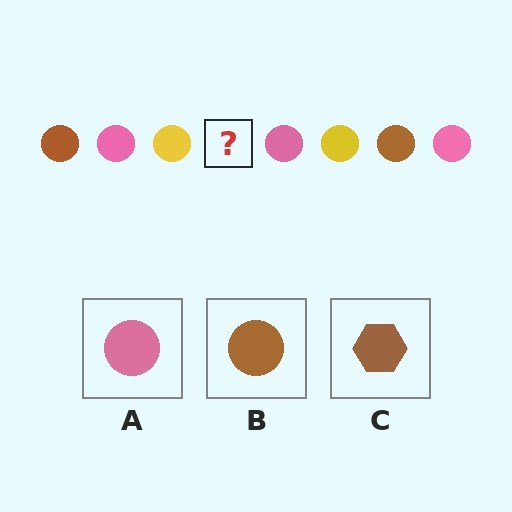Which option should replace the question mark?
Option B.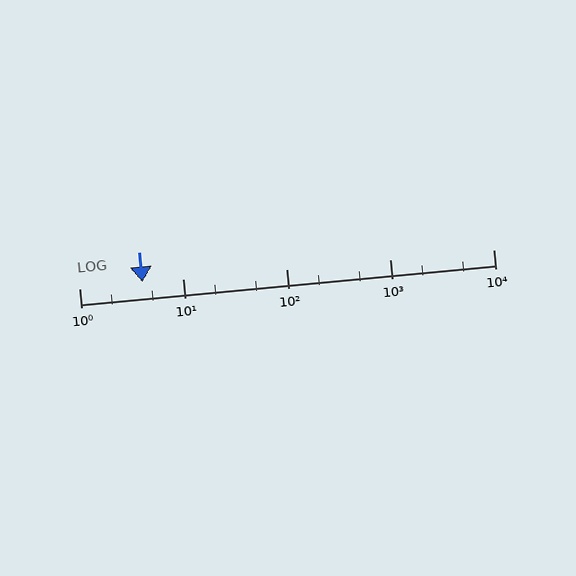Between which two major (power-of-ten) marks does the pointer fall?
The pointer is between 1 and 10.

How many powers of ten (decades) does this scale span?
The scale spans 4 decades, from 1 to 10000.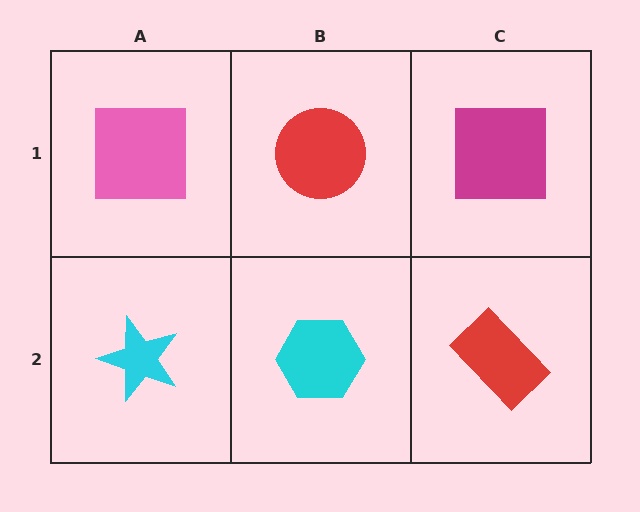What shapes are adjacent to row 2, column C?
A magenta square (row 1, column C), a cyan hexagon (row 2, column B).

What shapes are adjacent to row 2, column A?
A pink square (row 1, column A), a cyan hexagon (row 2, column B).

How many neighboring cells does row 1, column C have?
2.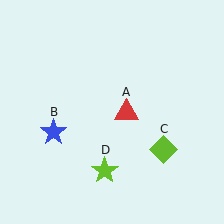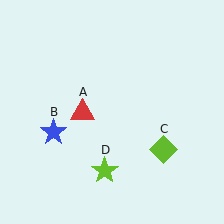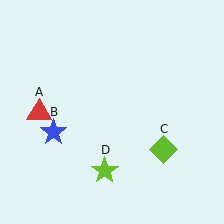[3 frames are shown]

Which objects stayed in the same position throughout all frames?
Blue star (object B) and lime diamond (object C) and lime star (object D) remained stationary.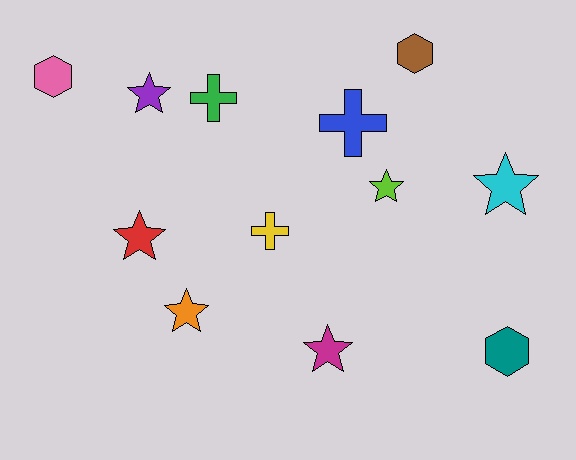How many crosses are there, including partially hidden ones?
There are 3 crosses.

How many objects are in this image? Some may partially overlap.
There are 12 objects.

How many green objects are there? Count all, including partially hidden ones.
There is 1 green object.